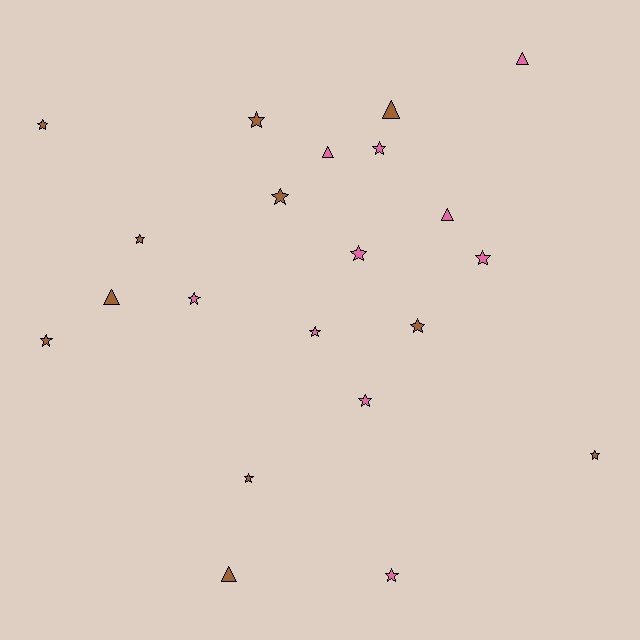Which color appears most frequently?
Brown, with 11 objects.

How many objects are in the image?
There are 21 objects.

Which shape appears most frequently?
Star, with 15 objects.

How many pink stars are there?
There are 7 pink stars.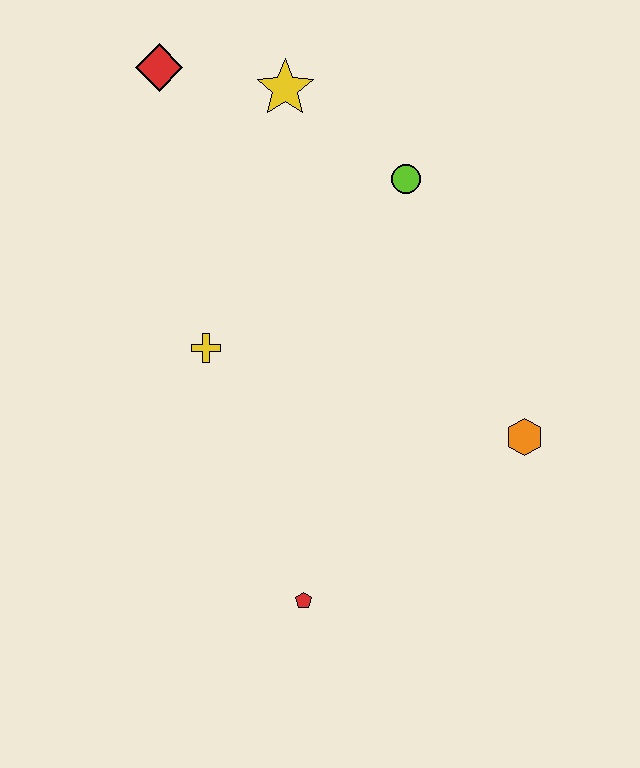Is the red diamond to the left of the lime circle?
Yes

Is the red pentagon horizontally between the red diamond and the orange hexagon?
Yes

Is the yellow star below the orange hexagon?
No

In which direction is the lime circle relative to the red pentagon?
The lime circle is above the red pentagon.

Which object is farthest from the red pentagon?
The red diamond is farthest from the red pentagon.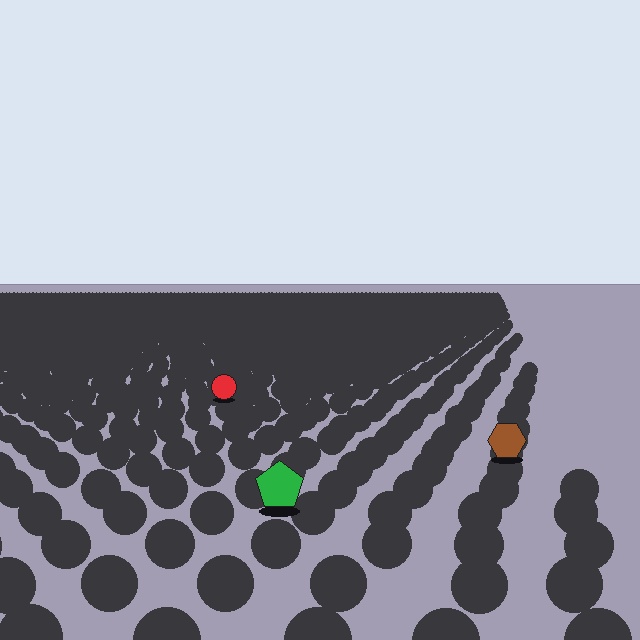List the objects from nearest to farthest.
From nearest to farthest: the green pentagon, the brown hexagon, the red circle.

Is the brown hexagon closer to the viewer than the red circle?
Yes. The brown hexagon is closer — you can tell from the texture gradient: the ground texture is coarser near it.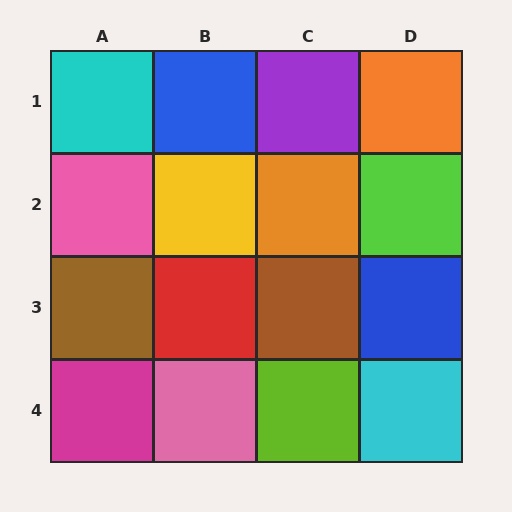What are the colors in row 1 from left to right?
Cyan, blue, purple, orange.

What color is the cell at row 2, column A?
Pink.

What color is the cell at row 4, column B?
Pink.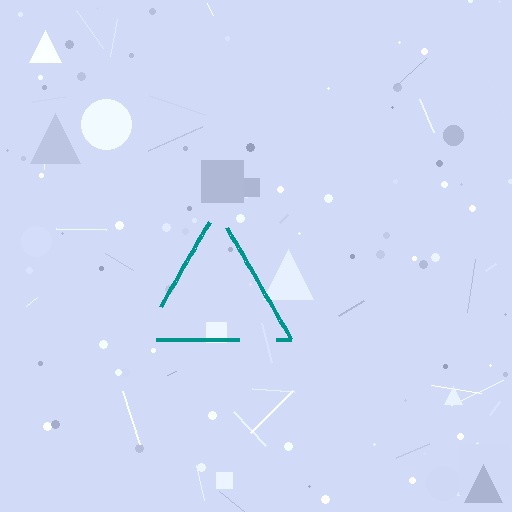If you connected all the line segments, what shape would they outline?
They would outline a triangle.